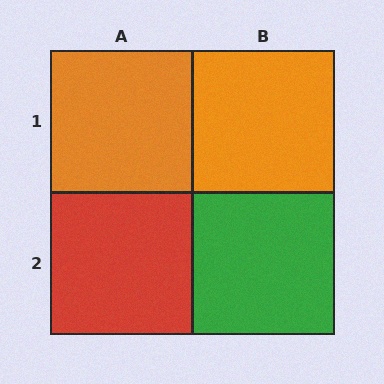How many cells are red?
1 cell is red.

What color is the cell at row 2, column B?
Green.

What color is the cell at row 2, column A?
Red.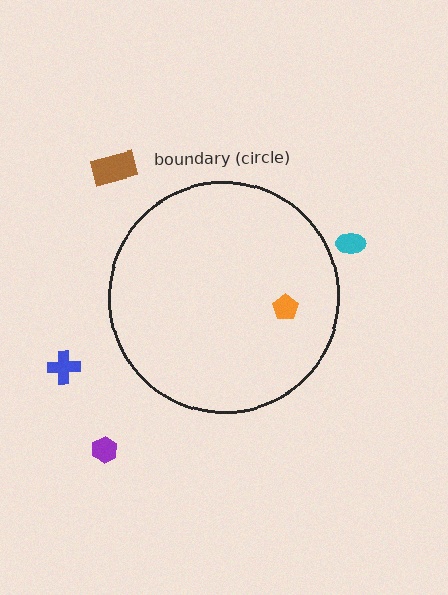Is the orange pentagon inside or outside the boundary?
Inside.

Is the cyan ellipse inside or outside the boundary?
Outside.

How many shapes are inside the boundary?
1 inside, 4 outside.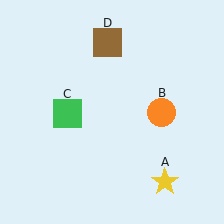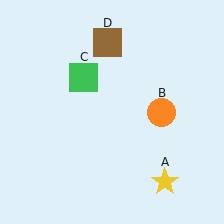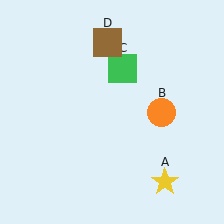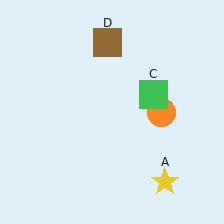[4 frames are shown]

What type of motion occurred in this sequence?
The green square (object C) rotated clockwise around the center of the scene.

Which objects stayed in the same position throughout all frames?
Yellow star (object A) and orange circle (object B) and brown square (object D) remained stationary.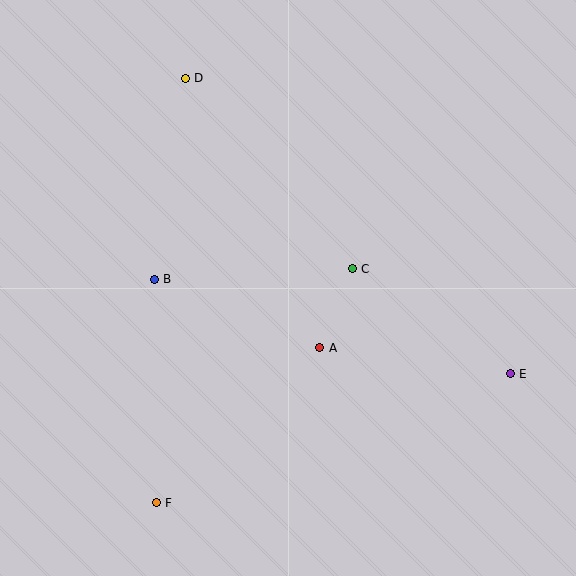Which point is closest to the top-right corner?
Point C is closest to the top-right corner.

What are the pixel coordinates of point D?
Point D is at (185, 78).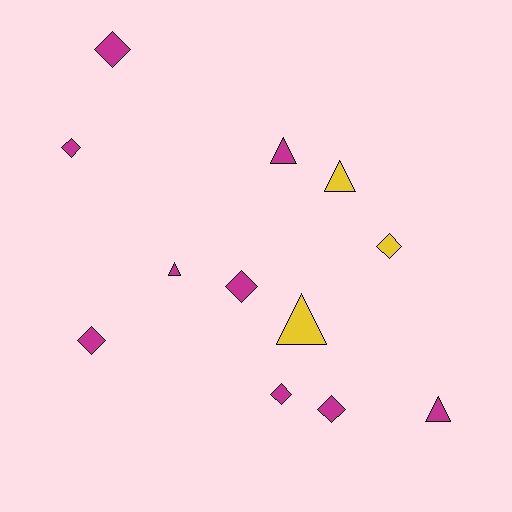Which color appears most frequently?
Magenta, with 9 objects.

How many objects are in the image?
There are 12 objects.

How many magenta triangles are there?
There are 3 magenta triangles.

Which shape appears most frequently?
Diamond, with 7 objects.